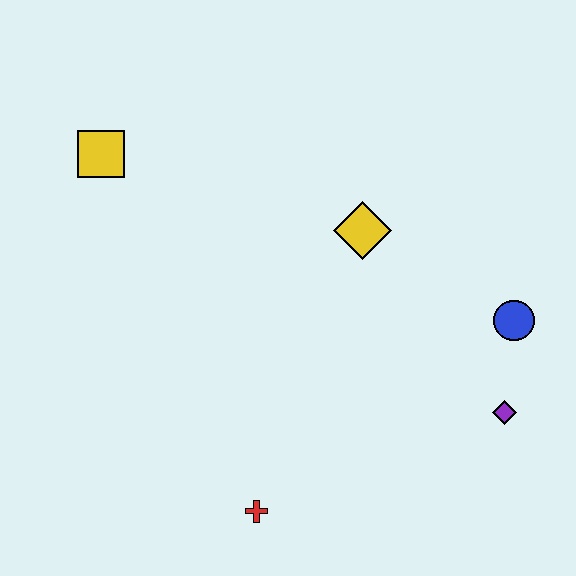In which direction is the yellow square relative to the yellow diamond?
The yellow square is to the left of the yellow diamond.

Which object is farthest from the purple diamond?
The yellow square is farthest from the purple diamond.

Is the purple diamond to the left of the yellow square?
No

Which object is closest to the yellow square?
The yellow diamond is closest to the yellow square.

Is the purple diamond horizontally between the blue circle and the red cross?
Yes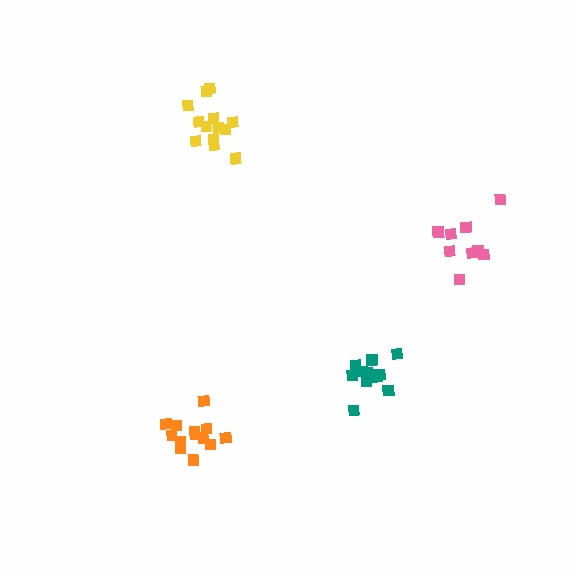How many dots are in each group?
Group 1: 9 dots, Group 2: 13 dots, Group 3: 13 dots, Group 4: 12 dots (47 total).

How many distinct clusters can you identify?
There are 4 distinct clusters.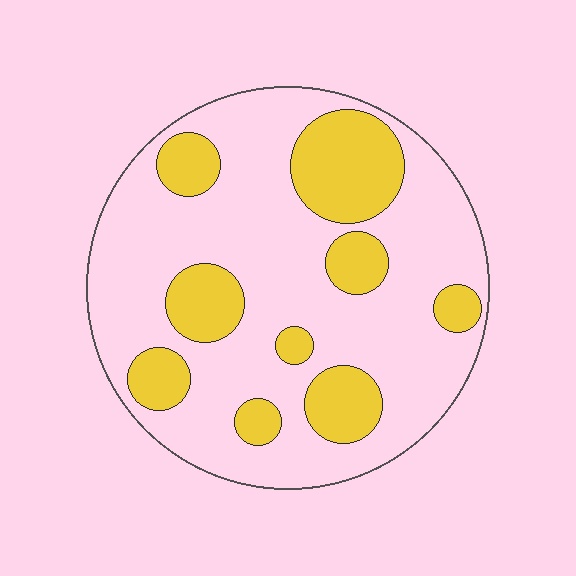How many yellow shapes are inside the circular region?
9.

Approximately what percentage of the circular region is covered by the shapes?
Approximately 25%.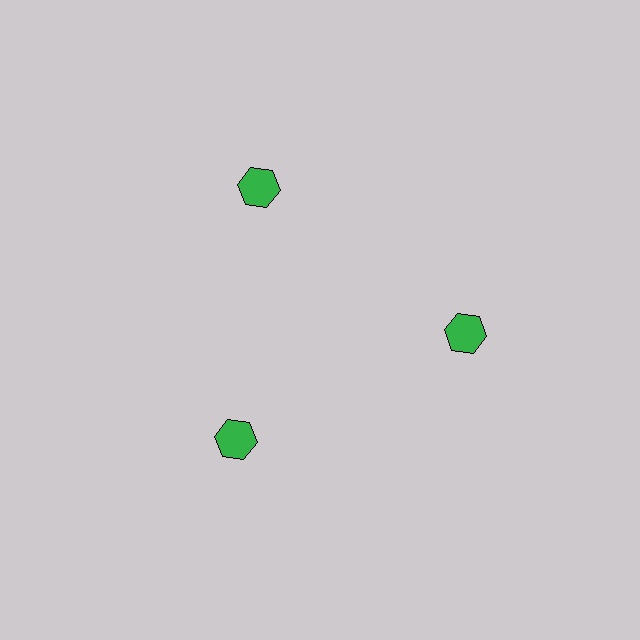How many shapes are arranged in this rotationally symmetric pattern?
There are 3 shapes, arranged in 3 groups of 1.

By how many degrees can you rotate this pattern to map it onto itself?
The pattern maps onto itself every 120 degrees of rotation.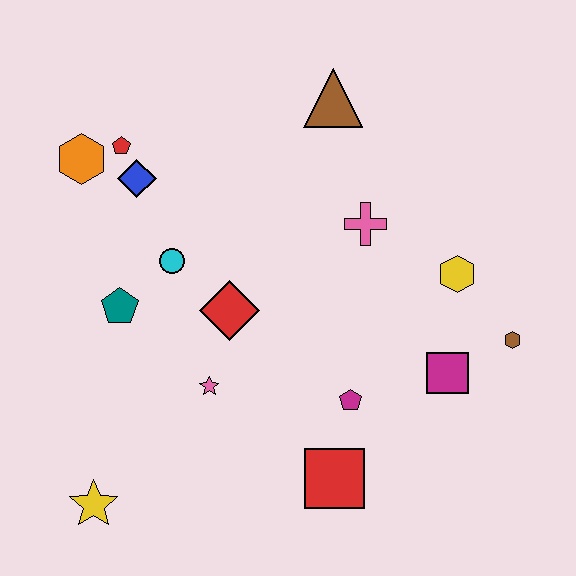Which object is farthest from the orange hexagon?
The brown hexagon is farthest from the orange hexagon.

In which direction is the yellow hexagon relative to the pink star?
The yellow hexagon is to the right of the pink star.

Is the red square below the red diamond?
Yes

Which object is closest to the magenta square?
The brown hexagon is closest to the magenta square.